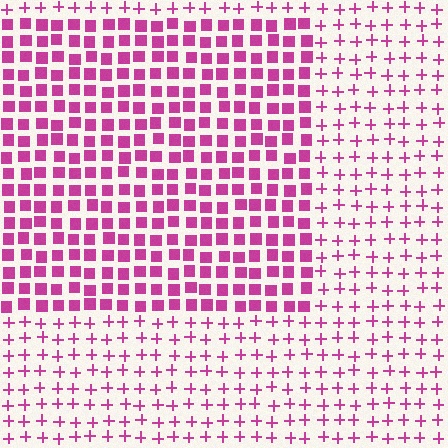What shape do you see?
I see a rectangle.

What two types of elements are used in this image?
The image uses squares inside the rectangle region and plus signs outside it.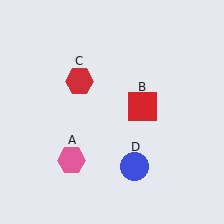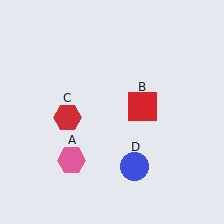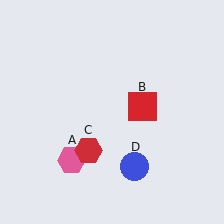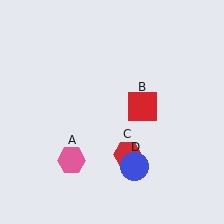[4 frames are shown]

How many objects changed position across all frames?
1 object changed position: red hexagon (object C).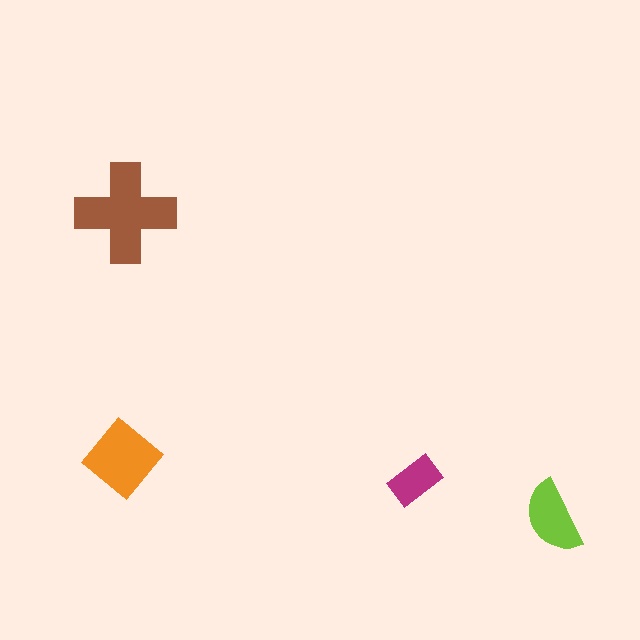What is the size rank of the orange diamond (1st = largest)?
2nd.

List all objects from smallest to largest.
The magenta rectangle, the lime semicircle, the orange diamond, the brown cross.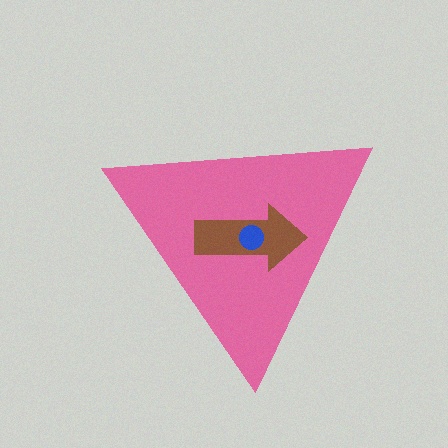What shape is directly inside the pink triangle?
The brown arrow.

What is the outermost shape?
The pink triangle.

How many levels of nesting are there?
3.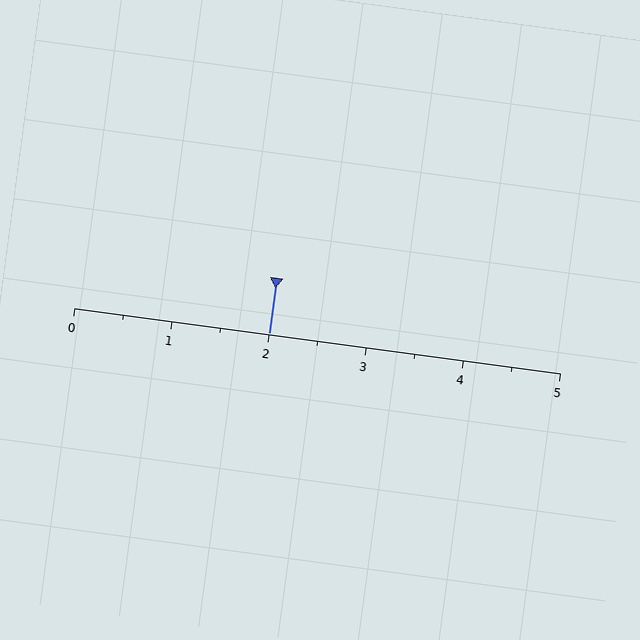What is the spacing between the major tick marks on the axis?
The major ticks are spaced 1 apart.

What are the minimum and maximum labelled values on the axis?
The axis runs from 0 to 5.